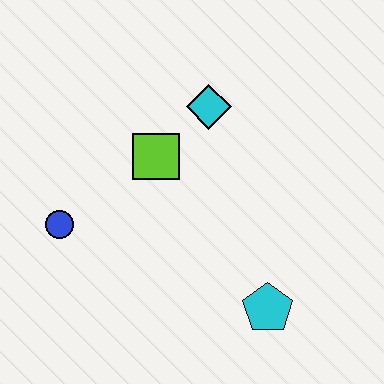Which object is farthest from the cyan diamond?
The cyan pentagon is farthest from the cyan diamond.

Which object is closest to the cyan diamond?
The lime square is closest to the cyan diamond.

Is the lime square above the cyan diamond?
No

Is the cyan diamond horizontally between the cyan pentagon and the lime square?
Yes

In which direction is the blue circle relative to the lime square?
The blue circle is to the left of the lime square.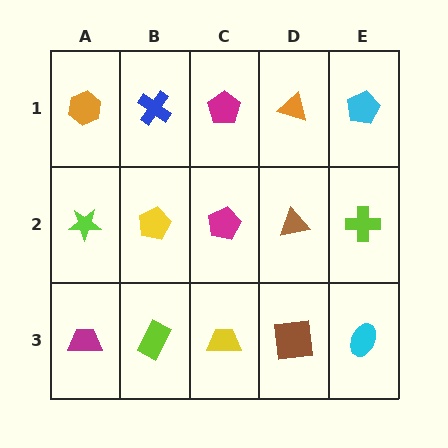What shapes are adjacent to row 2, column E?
A cyan pentagon (row 1, column E), a cyan ellipse (row 3, column E), a brown triangle (row 2, column D).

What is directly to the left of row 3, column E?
A brown square.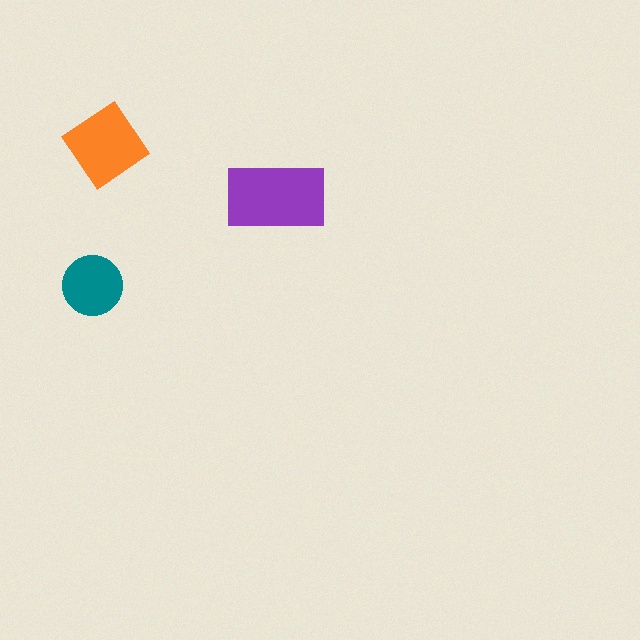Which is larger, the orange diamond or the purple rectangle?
The purple rectangle.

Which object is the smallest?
The teal circle.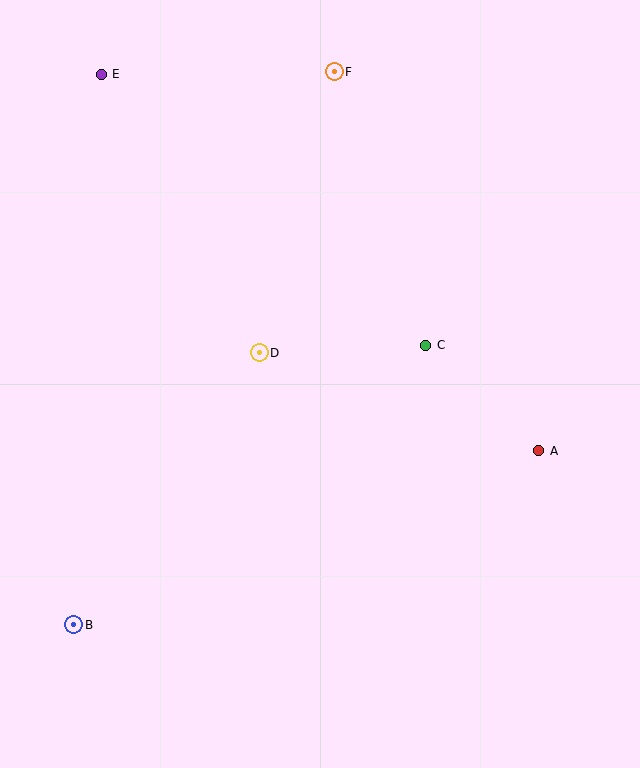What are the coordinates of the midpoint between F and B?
The midpoint between F and B is at (204, 348).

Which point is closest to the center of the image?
Point D at (259, 353) is closest to the center.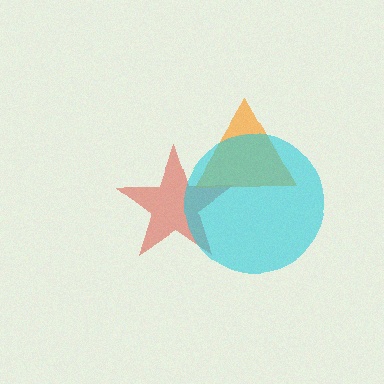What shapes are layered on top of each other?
The layered shapes are: a red star, an orange triangle, a cyan circle.